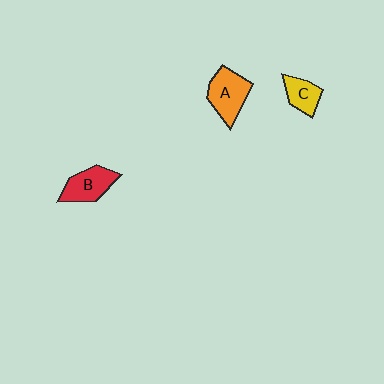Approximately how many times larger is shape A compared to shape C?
Approximately 1.6 times.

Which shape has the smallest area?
Shape C (yellow).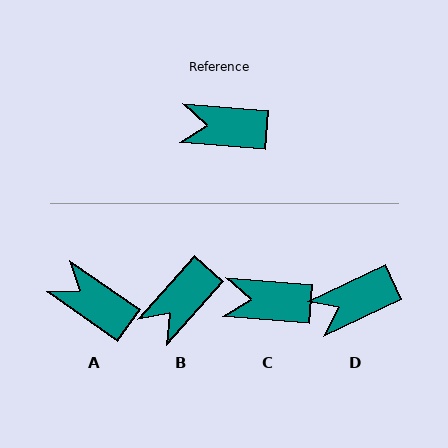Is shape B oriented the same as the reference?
No, it is off by about 53 degrees.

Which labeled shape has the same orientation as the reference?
C.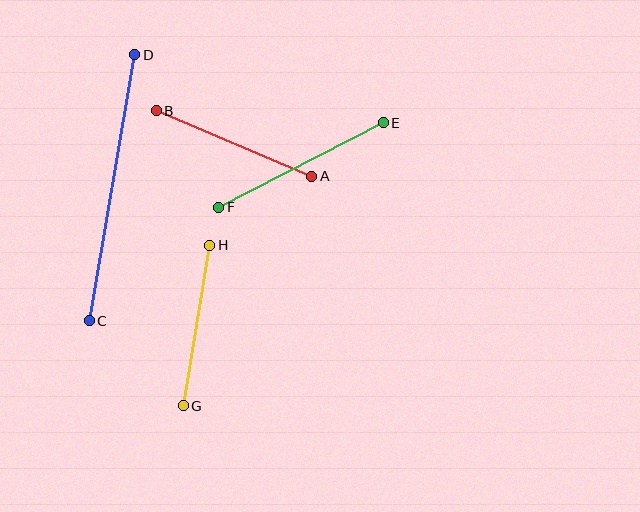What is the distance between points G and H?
The distance is approximately 163 pixels.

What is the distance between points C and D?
The distance is approximately 270 pixels.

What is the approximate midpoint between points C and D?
The midpoint is at approximately (112, 188) pixels.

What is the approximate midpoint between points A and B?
The midpoint is at approximately (234, 144) pixels.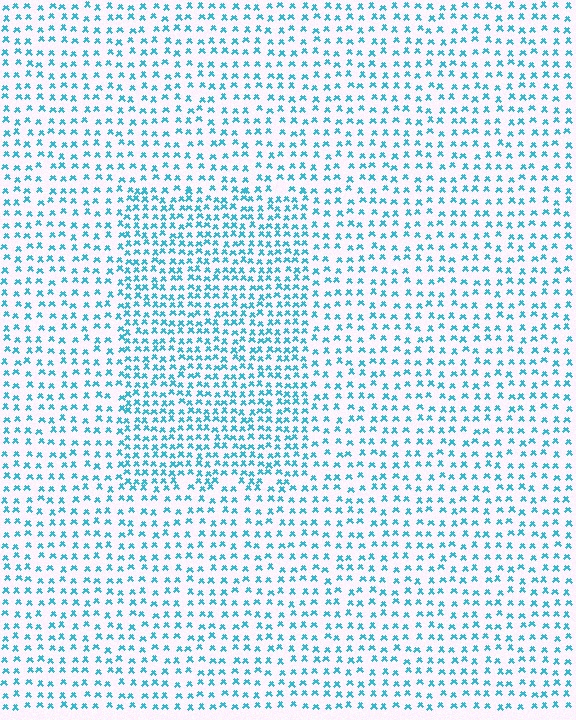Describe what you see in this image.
The image contains small cyan elements arranged at two different densities. A rectangle-shaped region is visible where the elements are more densely packed than the surrounding area.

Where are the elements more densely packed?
The elements are more densely packed inside the rectangle boundary.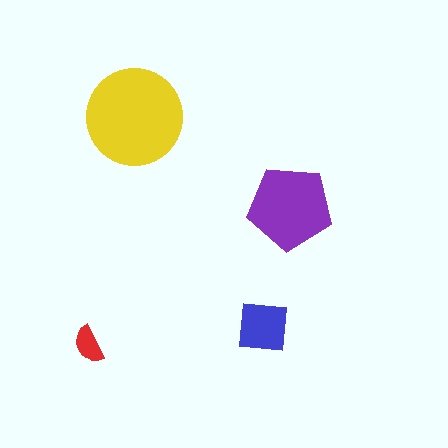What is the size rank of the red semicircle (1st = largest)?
4th.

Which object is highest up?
The yellow circle is topmost.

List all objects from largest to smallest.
The yellow circle, the purple pentagon, the blue square, the red semicircle.